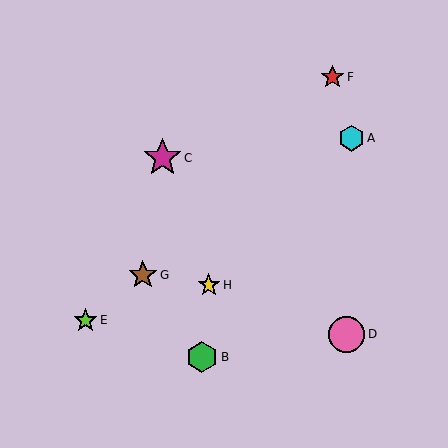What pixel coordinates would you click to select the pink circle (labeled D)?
Click at (346, 334) to select the pink circle D.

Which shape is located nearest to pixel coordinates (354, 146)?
The cyan hexagon (labeled A) at (351, 138) is nearest to that location.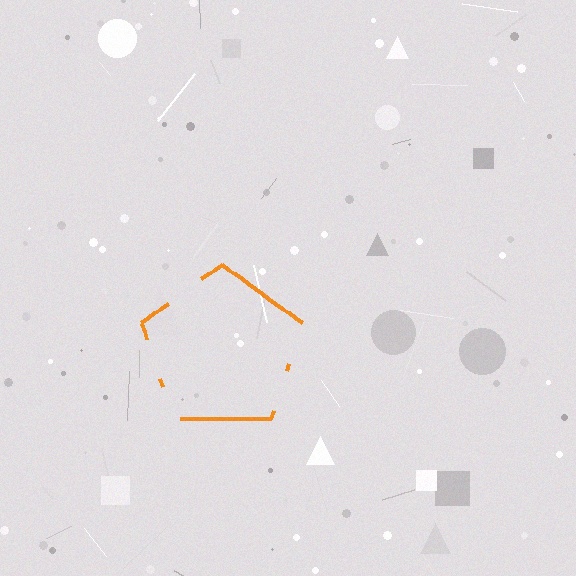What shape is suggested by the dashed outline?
The dashed outline suggests a pentagon.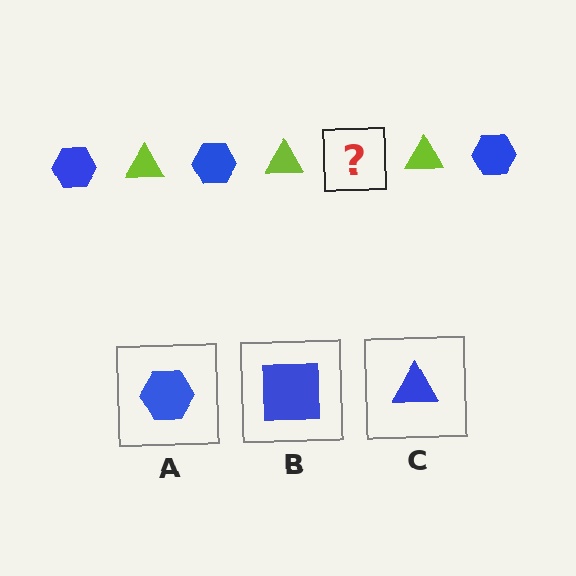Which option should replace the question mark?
Option A.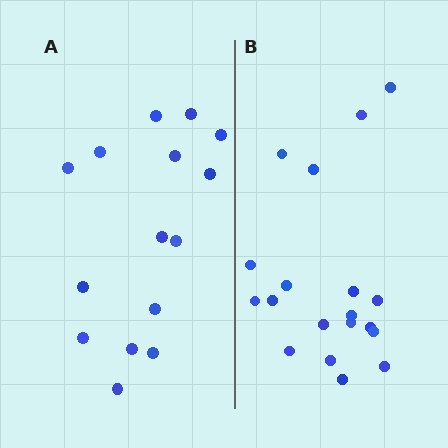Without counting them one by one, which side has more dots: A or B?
Region B (the right region) has more dots.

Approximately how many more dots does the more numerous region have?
Region B has about 4 more dots than region A.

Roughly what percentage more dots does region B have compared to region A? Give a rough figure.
About 25% more.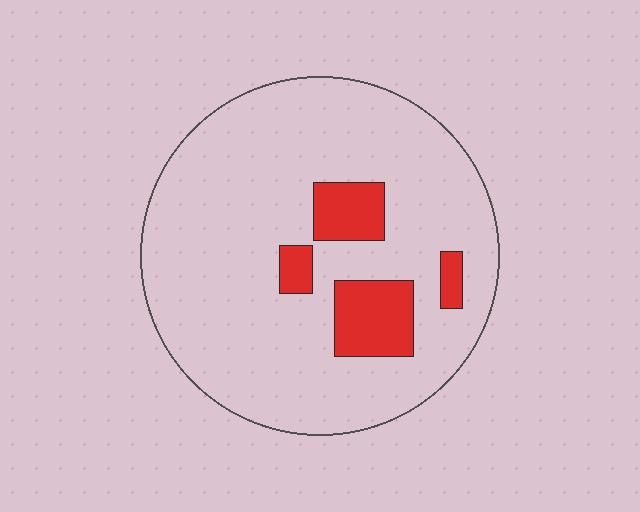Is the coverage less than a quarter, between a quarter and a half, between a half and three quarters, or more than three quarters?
Less than a quarter.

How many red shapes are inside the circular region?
4.